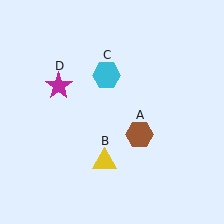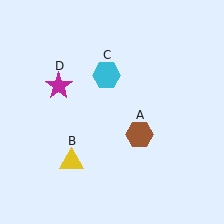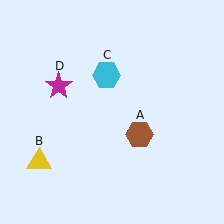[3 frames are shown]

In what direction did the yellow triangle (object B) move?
The yellow triangle (object B) moved left.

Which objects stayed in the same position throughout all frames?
Brown hexagon (object A) and cyan hexagon (object C) and magenta star (object D) remained stationary.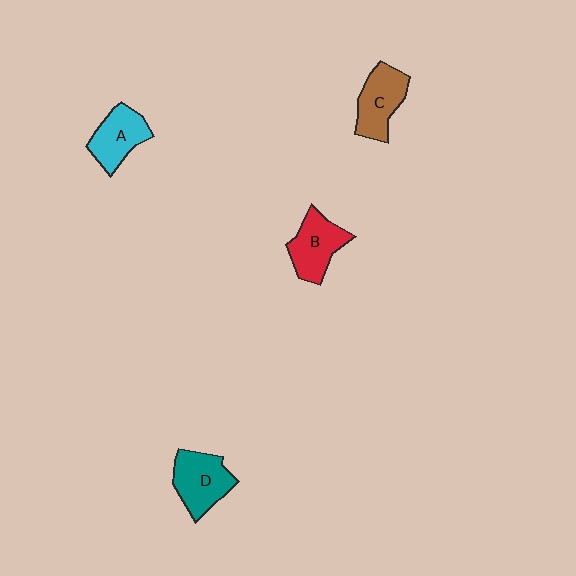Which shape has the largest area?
Shape D (teal).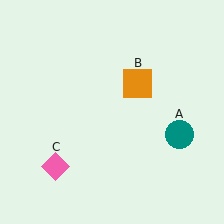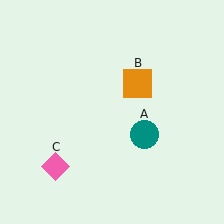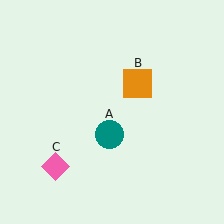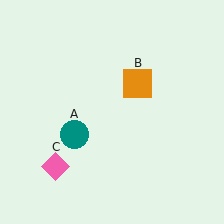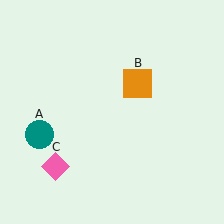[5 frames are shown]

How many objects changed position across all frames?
1 object changed position: teal circle (object A).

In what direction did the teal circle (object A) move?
The teal circle (object A) moved left.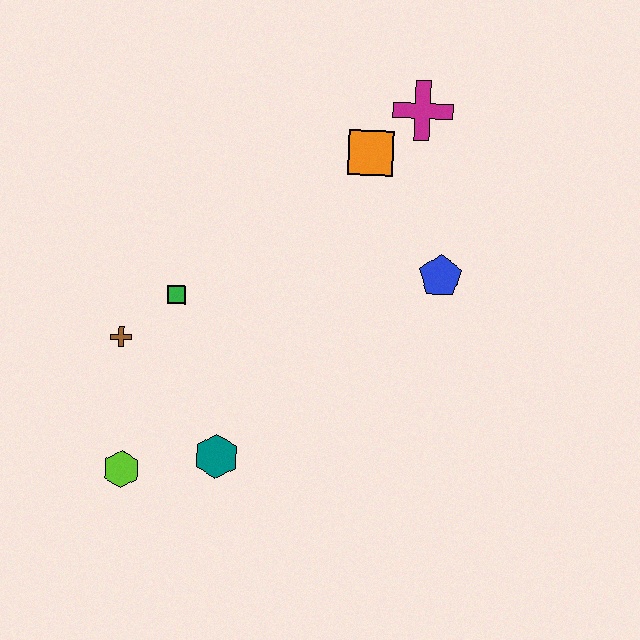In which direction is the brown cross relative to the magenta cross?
The brown cross is to the left of the magenta cross.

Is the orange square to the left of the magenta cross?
Yes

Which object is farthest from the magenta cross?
The lime hexagon is farthest from the magenta cross.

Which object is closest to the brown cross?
The green square is closest to the brown cross.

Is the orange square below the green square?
No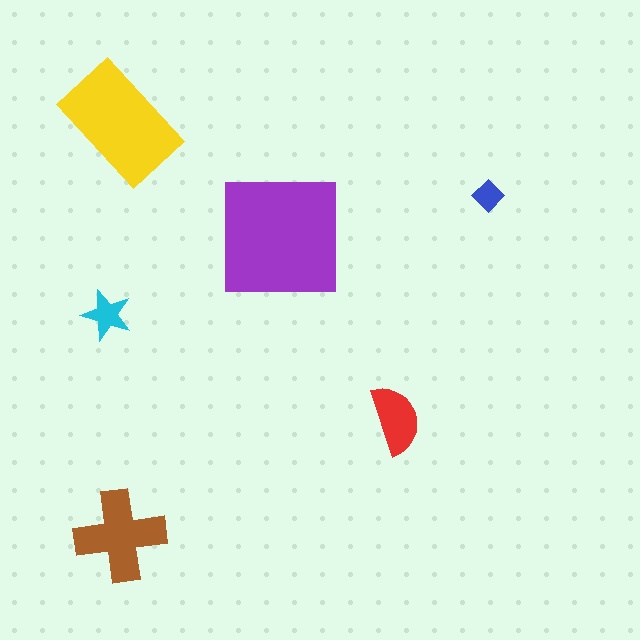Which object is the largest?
The purple square.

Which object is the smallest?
The blue diamond.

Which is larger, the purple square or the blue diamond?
The purple square.